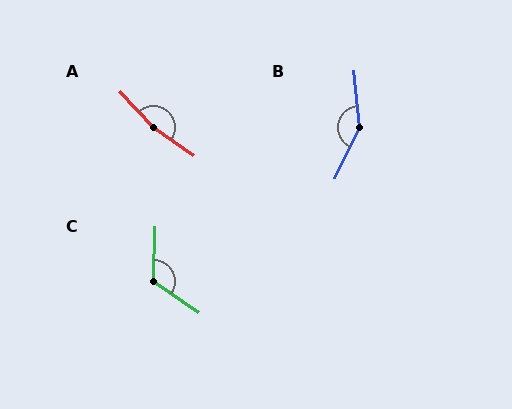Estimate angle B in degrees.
Approximately 149 degrees.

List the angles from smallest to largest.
C (122°), B (149°), A (168°).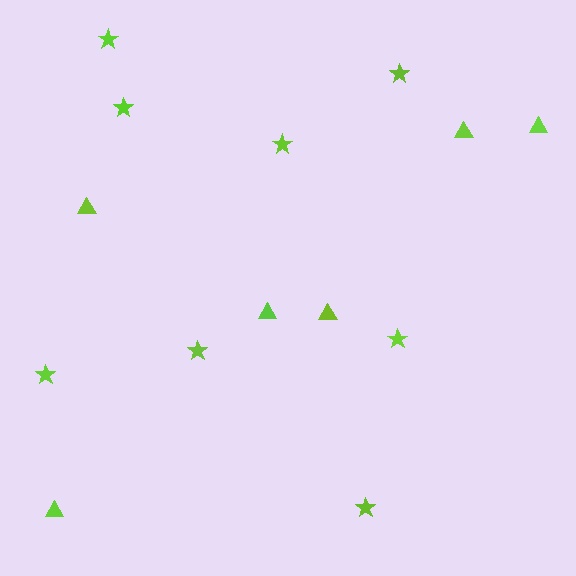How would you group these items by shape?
There are 2 groups: one group of stars (8) and one group of triangles (6).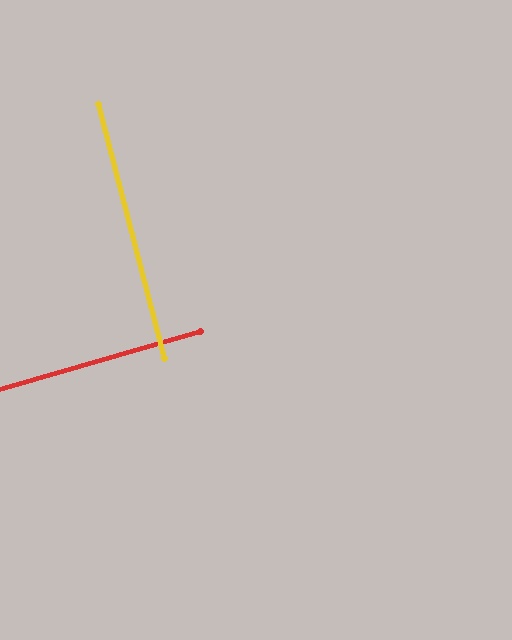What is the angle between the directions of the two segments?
Approximately 89 degrees.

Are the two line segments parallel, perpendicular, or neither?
Perpendicular — they meet at approximately 89°.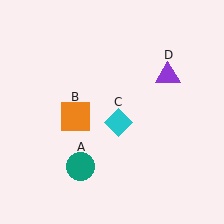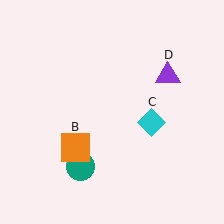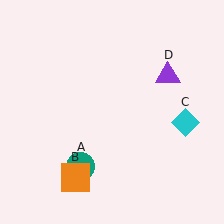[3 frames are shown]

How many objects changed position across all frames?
2 objects changed position: orange square (object B), cyan diamond (object C).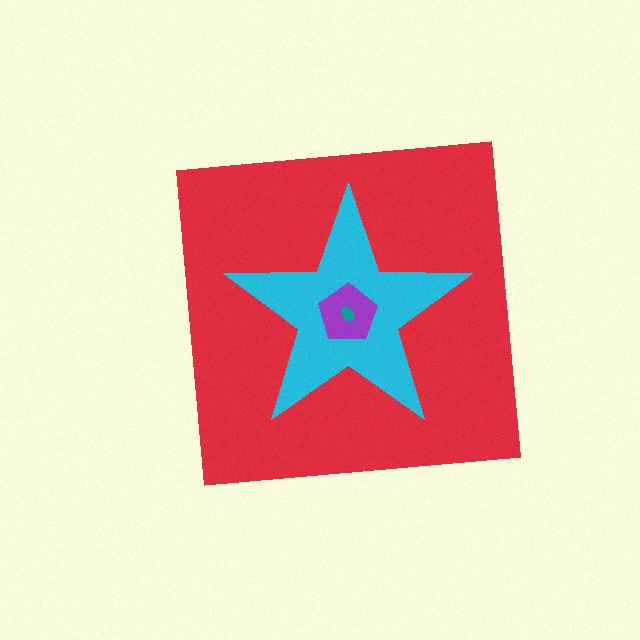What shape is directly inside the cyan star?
The purple pentagon.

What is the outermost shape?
The red square.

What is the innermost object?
The teal ellipse.